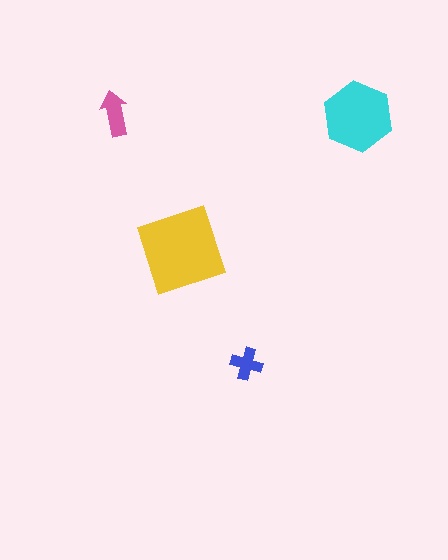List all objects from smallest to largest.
The blue cross, the pink arrow, the cyan hexagon, the yellow square.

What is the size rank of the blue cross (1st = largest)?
4th.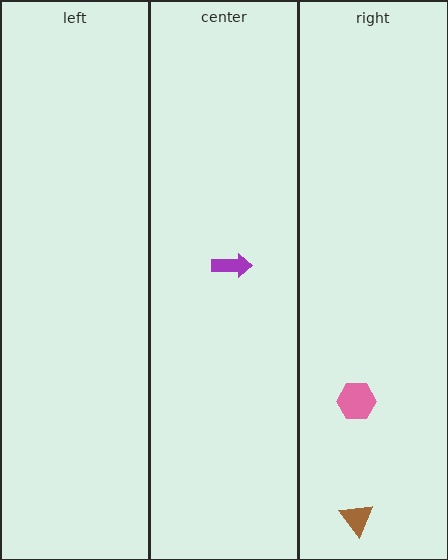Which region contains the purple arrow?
The center region.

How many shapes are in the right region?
2.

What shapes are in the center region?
The purple arrow.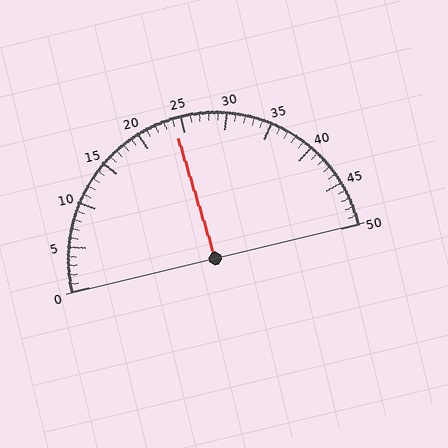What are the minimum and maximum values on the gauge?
The gauge ranges from 0 to 50.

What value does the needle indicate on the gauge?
The needle indicates approximately 24.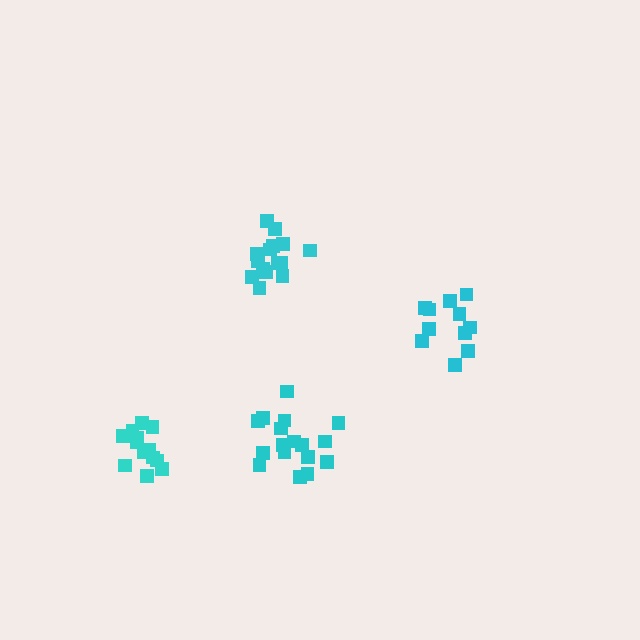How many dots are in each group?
Group 1: 11 dots, Group 2: 17 dots, Group 3: 14 dots, Group 4: 15 dots (57 total).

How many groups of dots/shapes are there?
There are 4 groups.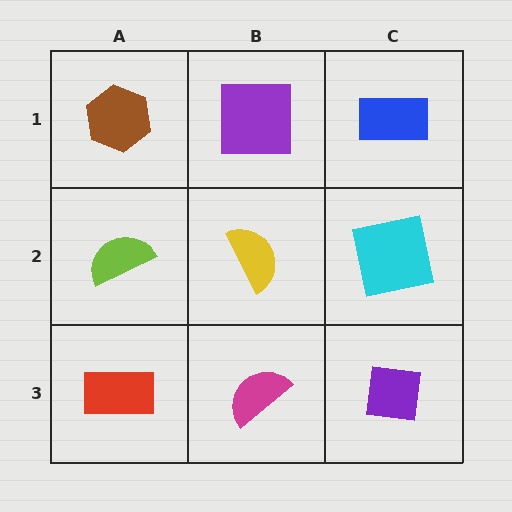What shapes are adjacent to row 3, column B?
A yellow semicircle (row 2, column B), a red rectangle (row 3, column A), a purple square (row 3, column C).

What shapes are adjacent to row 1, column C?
A cyan square (row 2, column C), a purple square (row 1, column B).